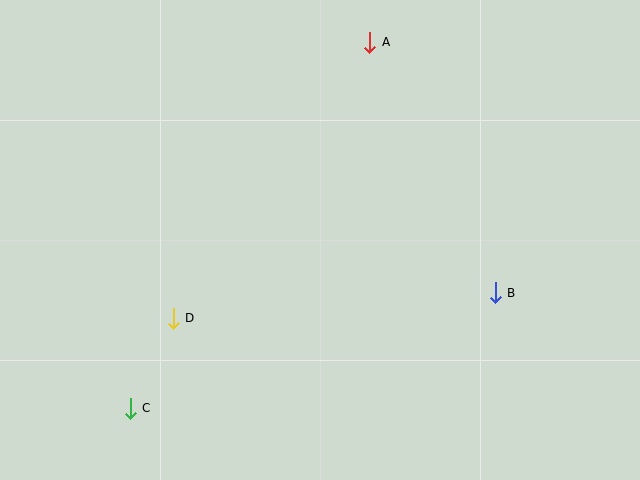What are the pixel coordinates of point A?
Point A is at (370, 42).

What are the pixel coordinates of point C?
Point C is at (130, 408).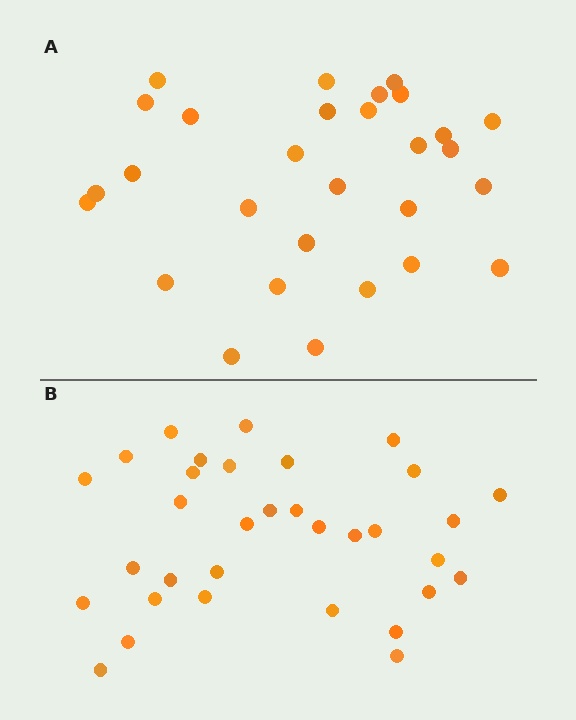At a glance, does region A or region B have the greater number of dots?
Region B (the bottom region) has more dots.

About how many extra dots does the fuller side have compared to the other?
Region B has about 4 more dots than region A.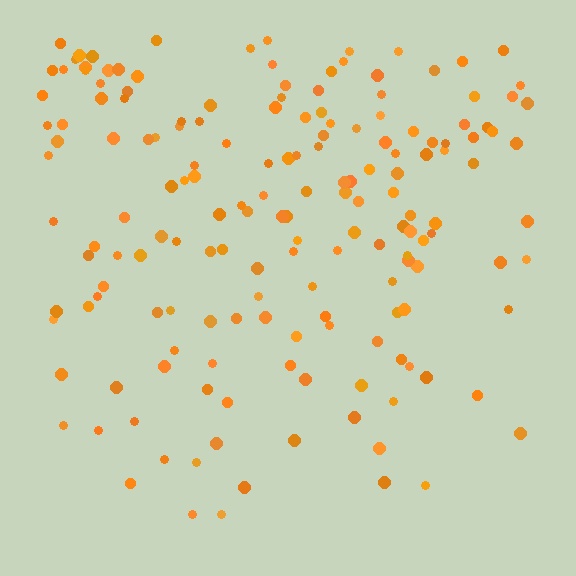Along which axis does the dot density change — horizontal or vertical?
Vertical.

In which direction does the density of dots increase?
From bottom to top, with the top side densest.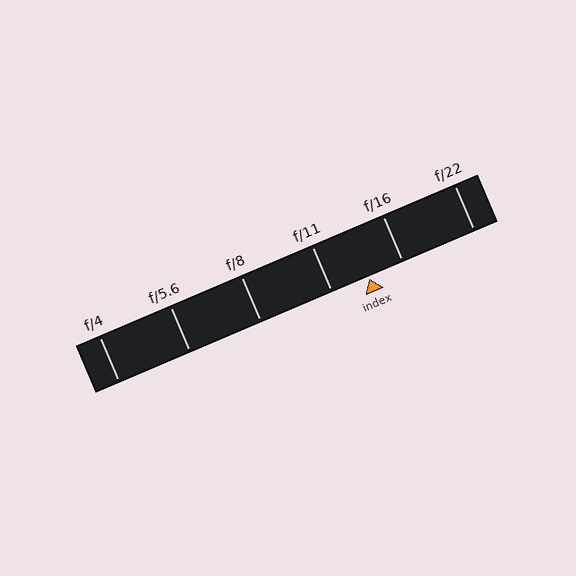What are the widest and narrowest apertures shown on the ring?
The widest aperture shown is f/4 and the narrowest is f/22.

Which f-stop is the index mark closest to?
The index mark is closest to f/16.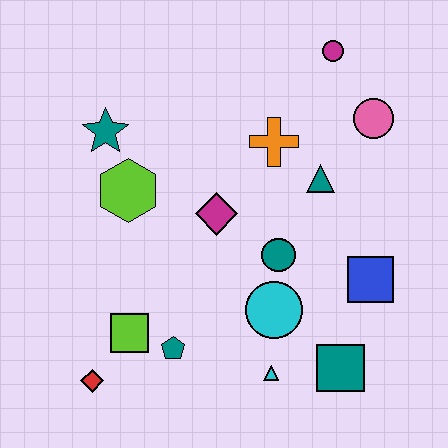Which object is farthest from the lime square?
The magenta circle is farthest from the lime square.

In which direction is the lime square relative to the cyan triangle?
The lime square is to the left of the cyan triangle.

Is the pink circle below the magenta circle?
Yes